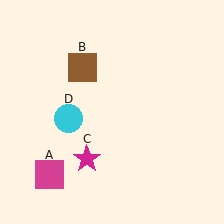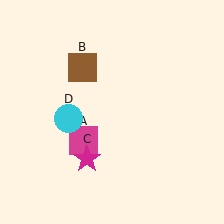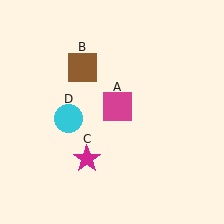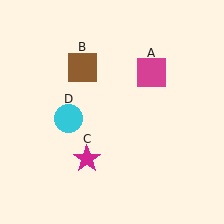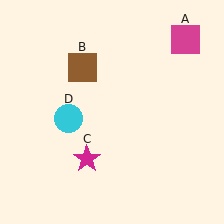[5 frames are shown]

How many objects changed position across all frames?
1 object changed position: magenta square (object A).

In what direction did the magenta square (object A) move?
The magenta square (object A) moved up and to the right.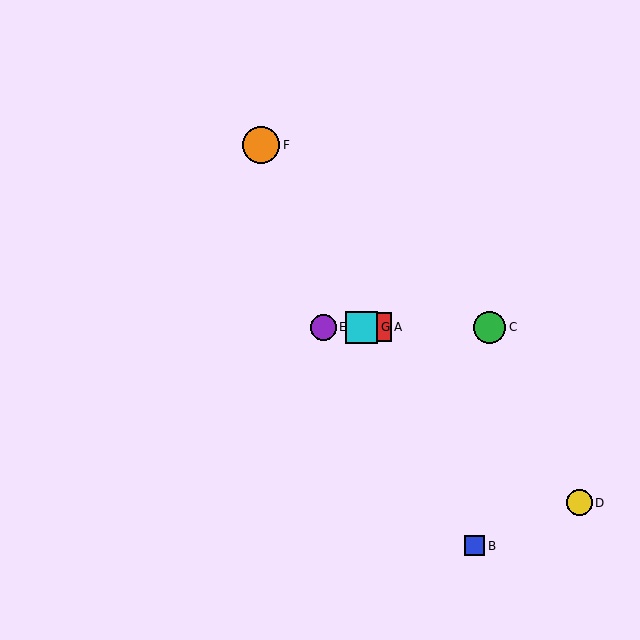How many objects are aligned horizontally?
4 objects (A, C, E, G) are aligned horizontally.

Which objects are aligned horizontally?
Objects A, C, E, G are aligned horizontally.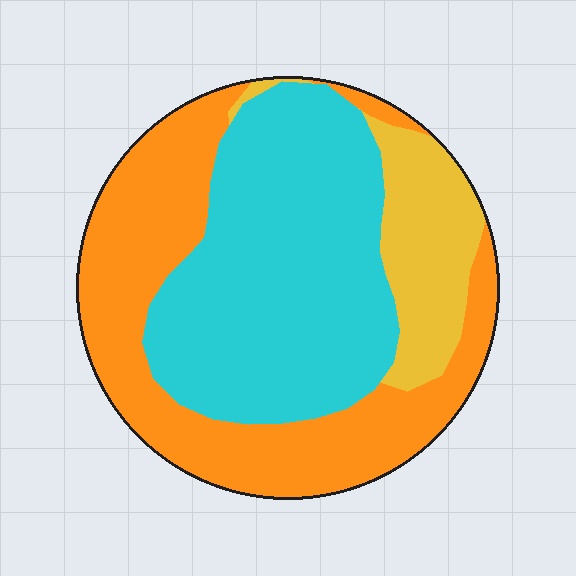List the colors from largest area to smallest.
From largest to smallest: cyan, orange, yellow.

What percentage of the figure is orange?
Orange takes up between a third and a half of the figure.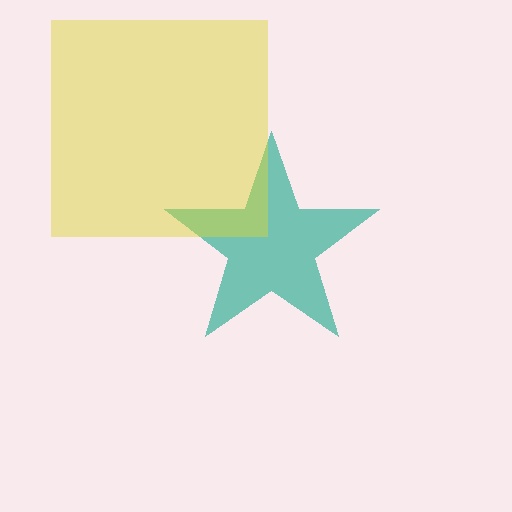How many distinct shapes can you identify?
There are 2 distinct shapes: a teal star, a yellow square.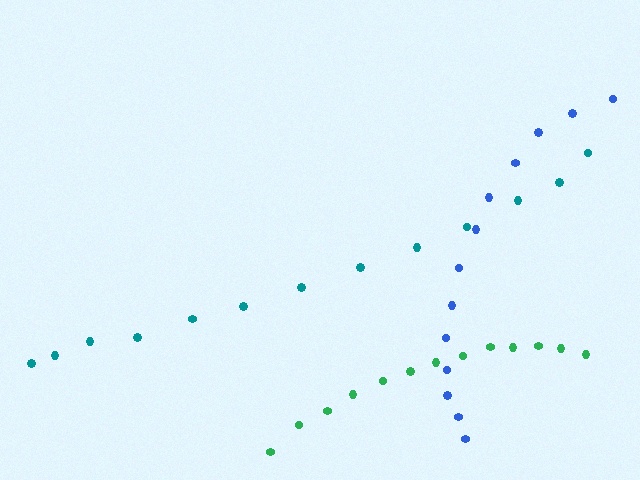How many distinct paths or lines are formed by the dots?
There are 3 distinct paths.